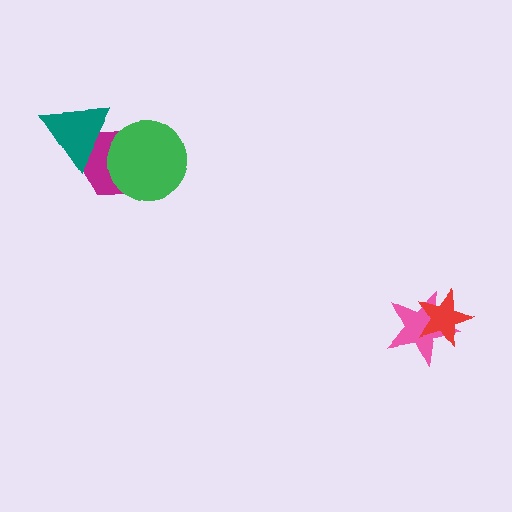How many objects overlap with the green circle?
1 object overlaps with the green circle.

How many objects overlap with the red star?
1 object overlaps with the red star.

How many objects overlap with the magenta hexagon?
2 objects overlap with the magenta hexagon.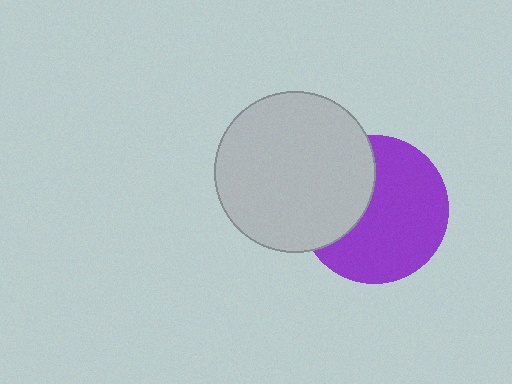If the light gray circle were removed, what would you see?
You would see the complete purple circle.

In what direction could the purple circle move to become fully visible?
The purple circle could move right. That would shift it out from behind the light gray circle entirely.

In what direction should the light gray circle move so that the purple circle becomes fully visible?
The light gray circle should move left. That is the shortest direction to clear the overlap and leave the purple circle fully visible.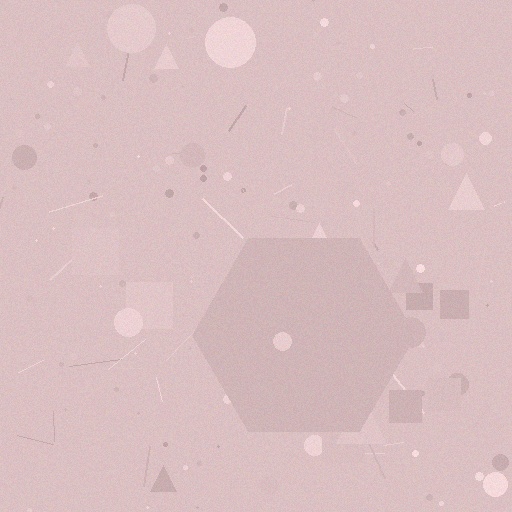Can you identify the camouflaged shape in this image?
The camouflaged shape is a hexagon.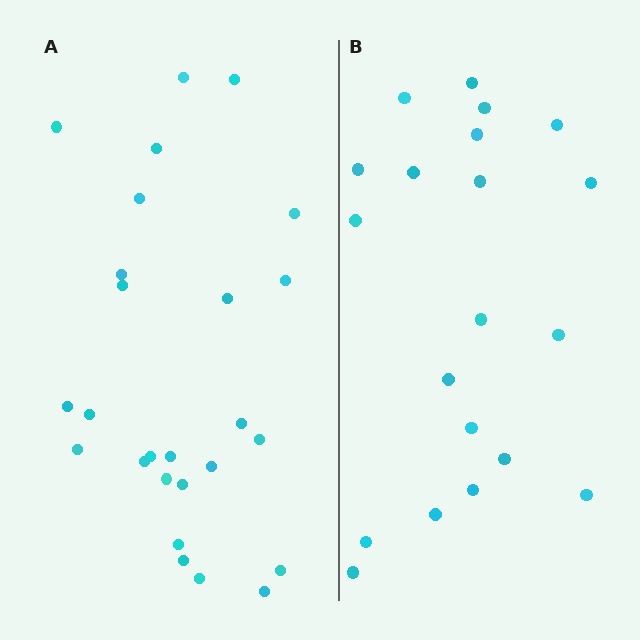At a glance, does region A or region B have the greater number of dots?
Region A (the left region) has more dots.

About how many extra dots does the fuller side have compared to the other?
Region A has about 6 more dots than region B.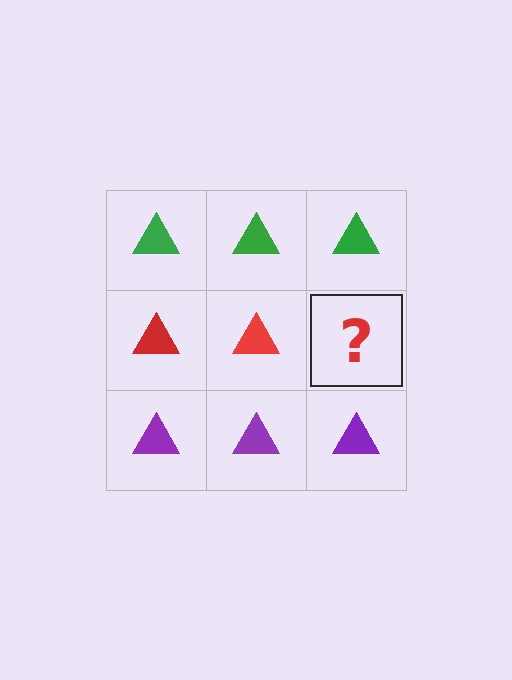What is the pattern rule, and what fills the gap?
The rule is that each row has a consistent color. The gap should be filled with a red triangle.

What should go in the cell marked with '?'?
The missing cell should contain a red triangle.